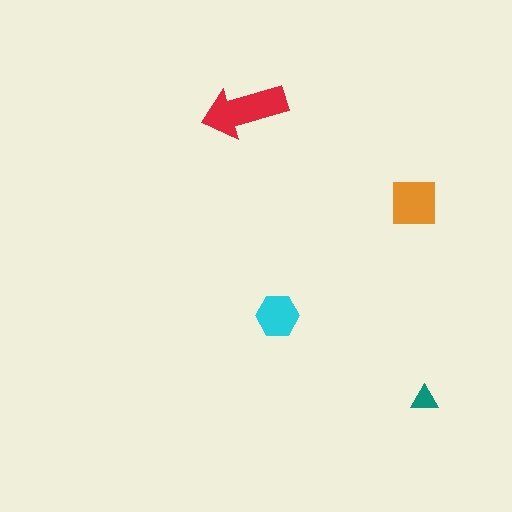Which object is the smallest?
The teal triangle.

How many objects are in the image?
There are 4 objects in the image.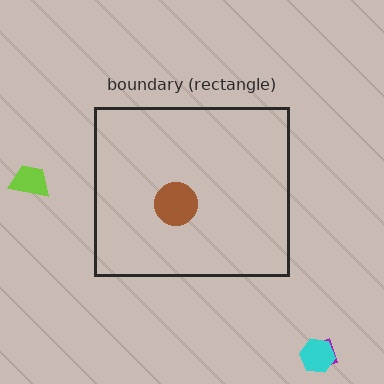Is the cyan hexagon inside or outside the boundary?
Outside.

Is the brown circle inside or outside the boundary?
Inside.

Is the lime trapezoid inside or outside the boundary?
Outside.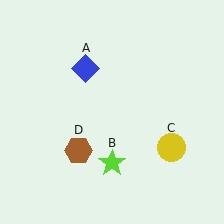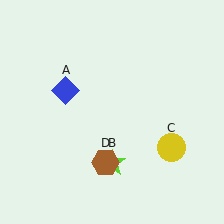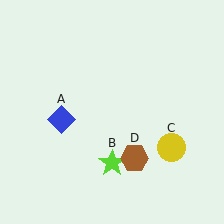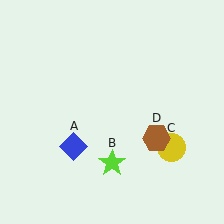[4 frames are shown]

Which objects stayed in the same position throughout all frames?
Lime star (object B) and yellow circle (object C) remained stationary.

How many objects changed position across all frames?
2 objects changed position: blue diamond (object A), brown hexagon (object D).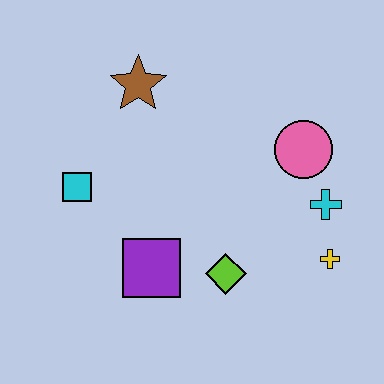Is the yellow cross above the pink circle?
No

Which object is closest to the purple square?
The lime diamond is closest to the purple square.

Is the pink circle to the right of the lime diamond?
Yes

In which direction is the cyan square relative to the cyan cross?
The cyan square is to the left of the cyan cross.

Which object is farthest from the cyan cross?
The cyan square is farthest from the cyan cross.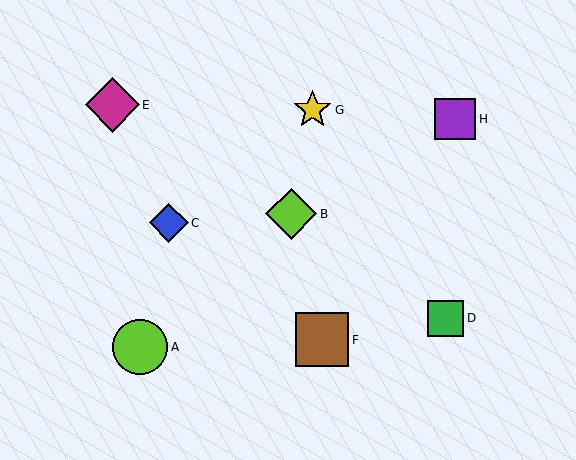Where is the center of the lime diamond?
The center of the lime diamond is at (291, 214).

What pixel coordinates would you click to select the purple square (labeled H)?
Click at (455, 119) to select the purple square H.